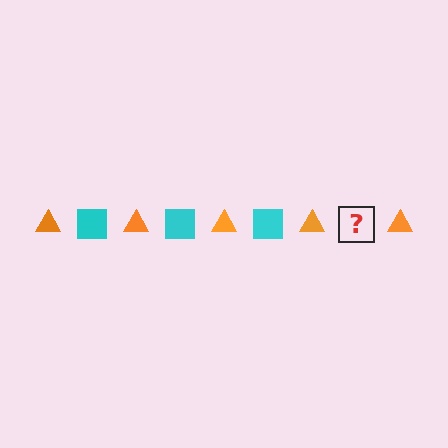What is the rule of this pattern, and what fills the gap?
The rule is that the pattern alternates between orange triangle and cyan square. The gap should be filled with a cyan square.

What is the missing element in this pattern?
The missing element is a cyan square.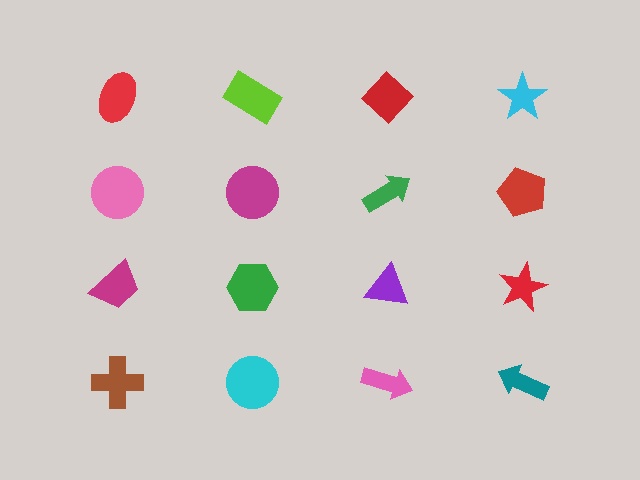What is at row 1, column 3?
A red diamond.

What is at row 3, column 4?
A red star.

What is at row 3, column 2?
A green hexagon.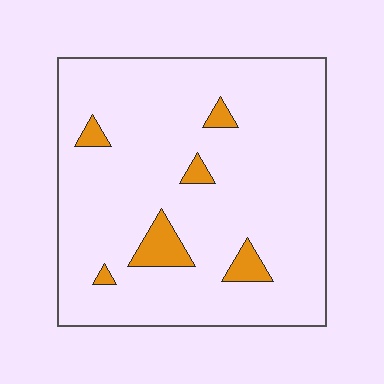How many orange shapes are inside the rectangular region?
6.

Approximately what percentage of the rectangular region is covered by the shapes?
Approximately 5%.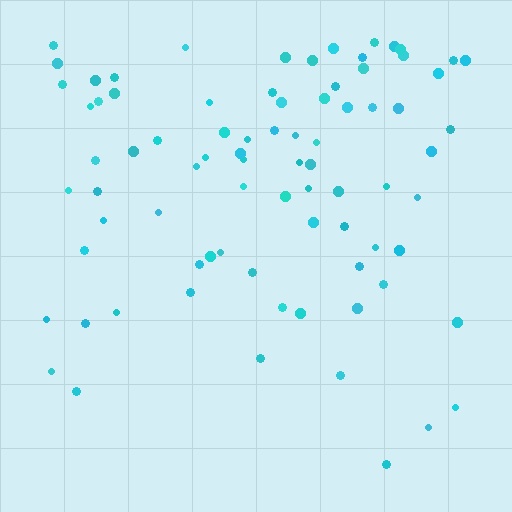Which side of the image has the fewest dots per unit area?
The bottom.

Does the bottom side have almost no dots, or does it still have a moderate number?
Still a moderate number, just noticeably fewer than the top.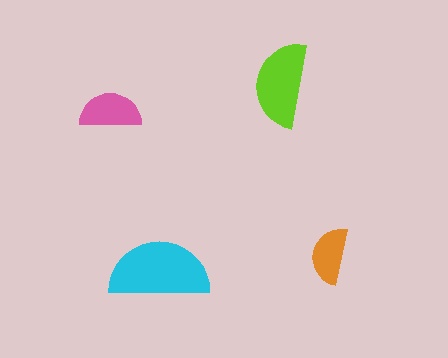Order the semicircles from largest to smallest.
the cyan one, the lime one, the pink one, the orange one.